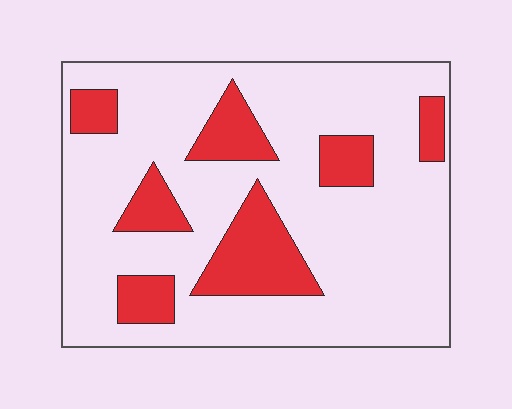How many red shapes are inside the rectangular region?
7.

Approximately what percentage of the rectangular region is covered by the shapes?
Approximately 20%.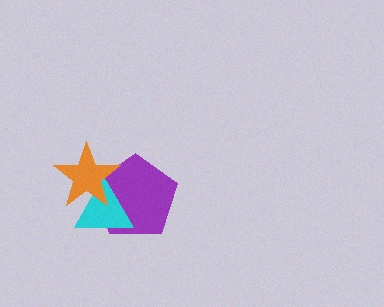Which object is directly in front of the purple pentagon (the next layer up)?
The cyan triangle is directly in front of the purple pentagon.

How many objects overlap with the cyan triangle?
2 objects overlap with the cyan triangle.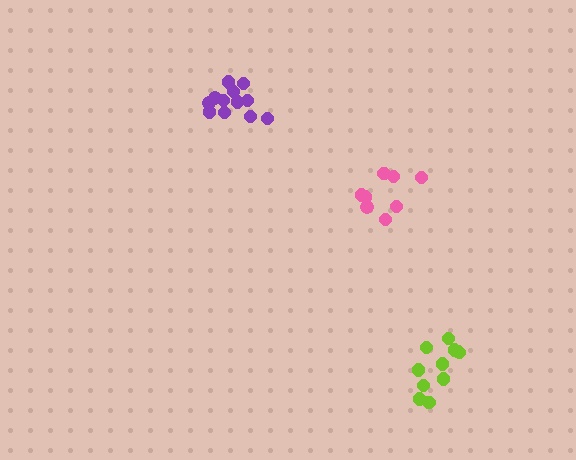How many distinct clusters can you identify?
There are 3 distinct clusters.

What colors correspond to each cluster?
The clusters are colored: pink, purple, lime.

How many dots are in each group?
Group 1: 8 dots, Group 2: 12 dots, Group 3: 11 dots (31 total).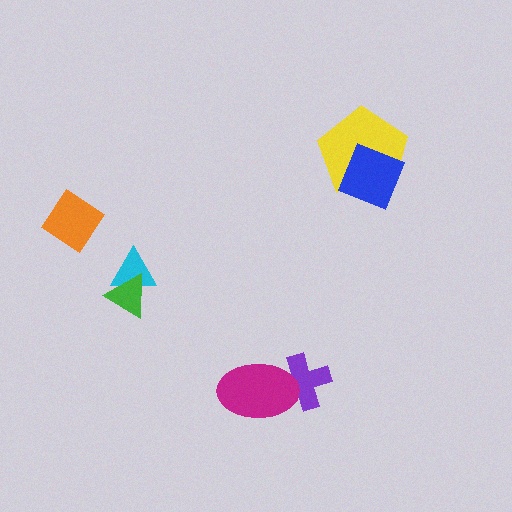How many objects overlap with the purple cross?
1 object overlaps with the purple cross.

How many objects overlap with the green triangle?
1 object overlaps with the green triangle.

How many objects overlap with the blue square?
1 object overlaps with the blue square.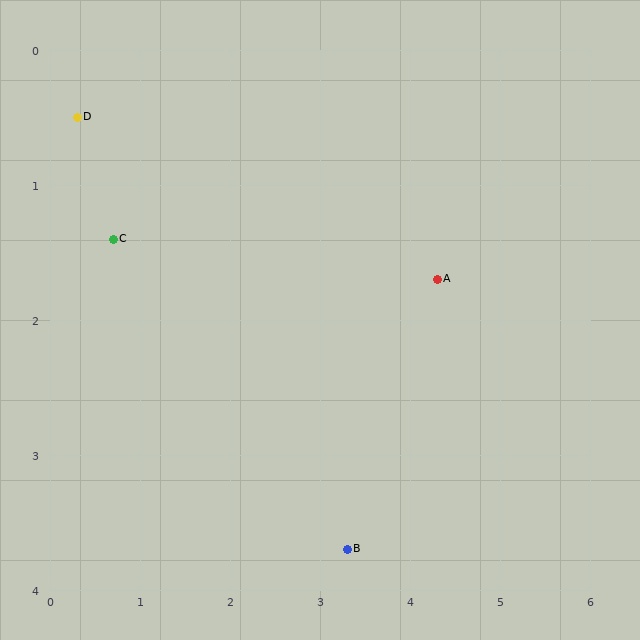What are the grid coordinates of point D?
Point D is at approximately (0.3, 0.5).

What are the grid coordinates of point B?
Point B is at approximately (3.3, 3.7).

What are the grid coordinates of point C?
Point C is at approximately (0.7, 1.4).